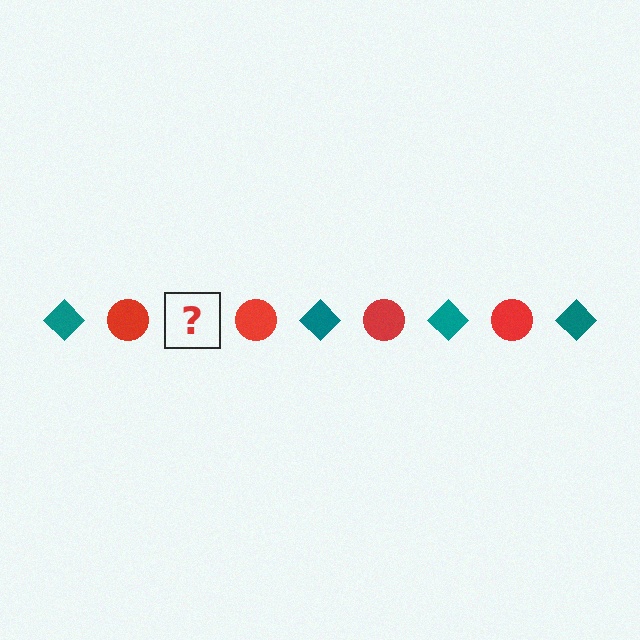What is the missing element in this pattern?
The missing element is a teal diamond.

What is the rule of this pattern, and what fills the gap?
The rule is that the pattern alternates between teal diamond and red circle. The gap should be filled with a teal diamond.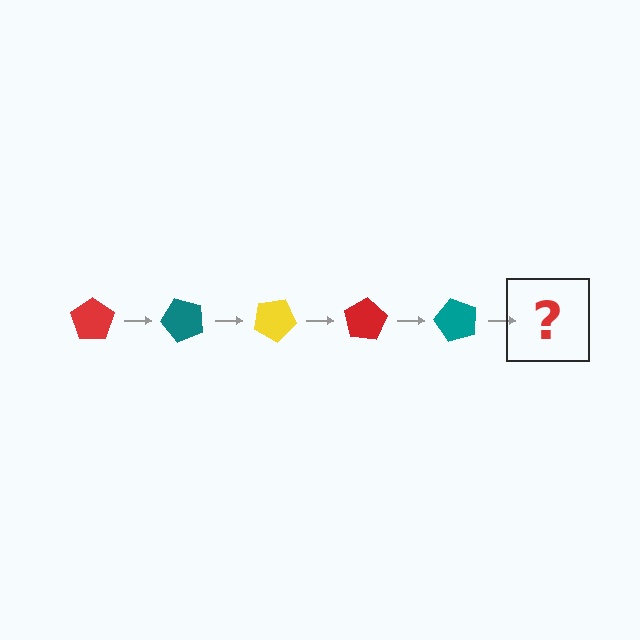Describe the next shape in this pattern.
It should be a yellow pentagon, rotated 250 degrees from the start.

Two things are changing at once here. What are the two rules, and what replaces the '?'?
The two rules are that it rotates 50 degrees each step and the color cycles through red, teal, and yellow. The '?' should be a yellow pentagon, rotated 250 degrees from the start.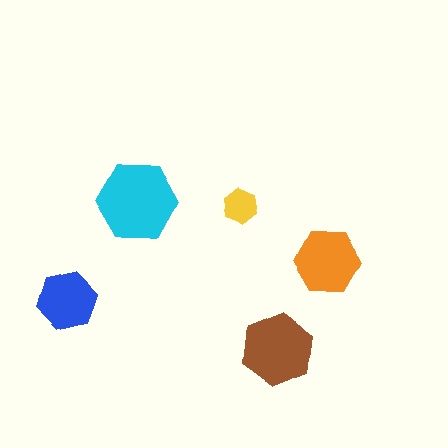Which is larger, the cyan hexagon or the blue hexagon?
The cyan one.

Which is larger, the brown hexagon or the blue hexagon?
The brown one.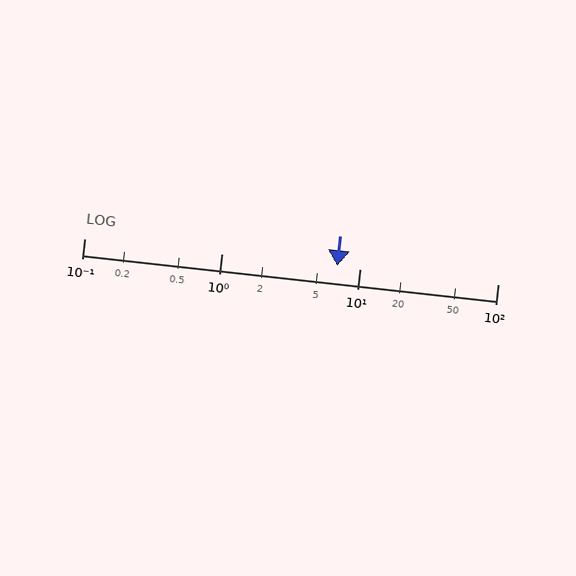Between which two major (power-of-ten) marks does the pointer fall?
The pointer is between 1 and 10.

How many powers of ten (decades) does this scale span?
The scale spans 3 decades, from 0.1 to 100.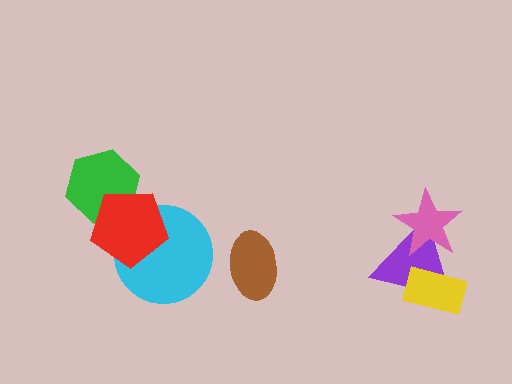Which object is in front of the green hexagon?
The red pentagon is in front of the green hexagon.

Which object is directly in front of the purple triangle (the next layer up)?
The yellow rectangle is directly in front of the purple triangle.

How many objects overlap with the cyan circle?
1 object overlaps with the cyan circle.